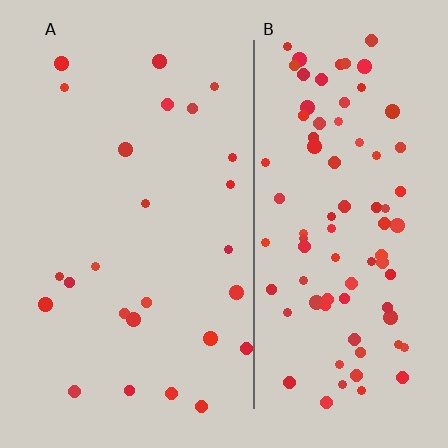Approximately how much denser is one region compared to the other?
Approximately 3.5× — region B over region A.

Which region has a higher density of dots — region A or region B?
B (the right).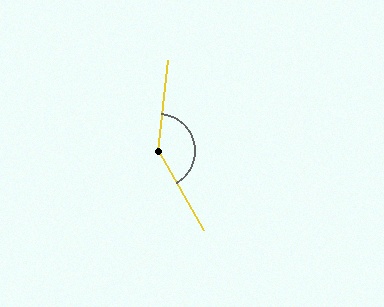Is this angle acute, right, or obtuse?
It is obtuse.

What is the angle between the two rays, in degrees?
Approximately 144 degrees.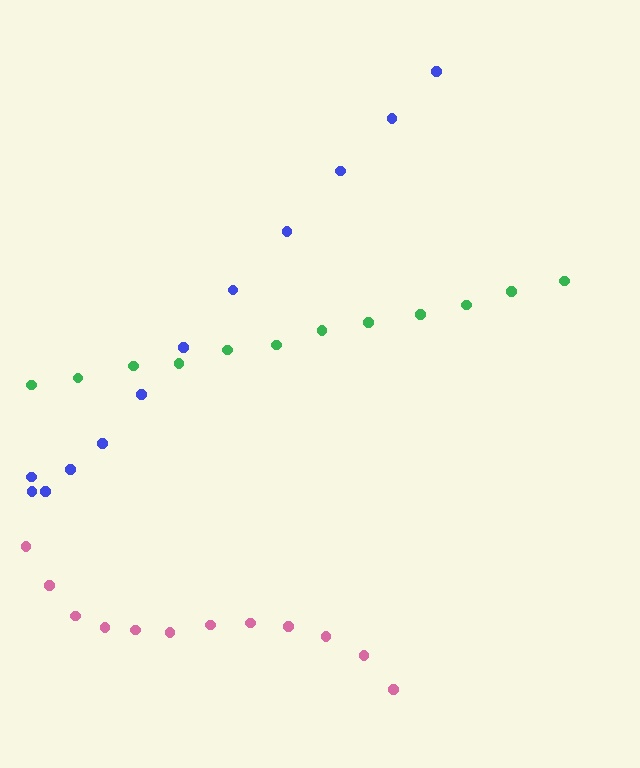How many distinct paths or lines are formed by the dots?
There are 3 distinct paths.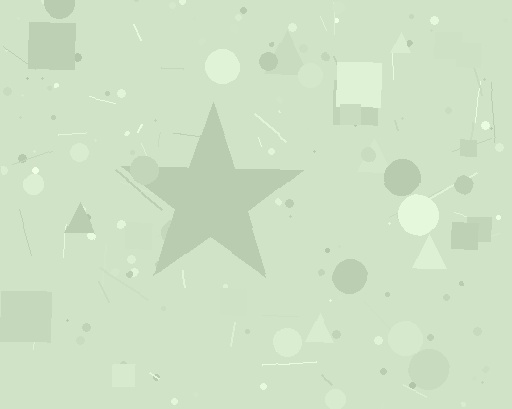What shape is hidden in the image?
A star is hidden in the image.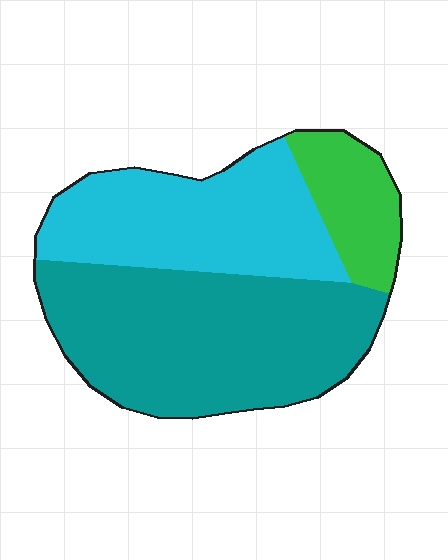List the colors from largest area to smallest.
From largest to smallest: teal, cyan, green.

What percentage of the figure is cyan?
Cyan takes up about one third (1/3) of the figure.